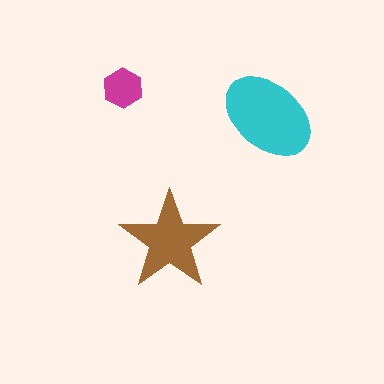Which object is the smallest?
The magenta hexagon.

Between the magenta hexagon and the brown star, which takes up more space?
The brown star.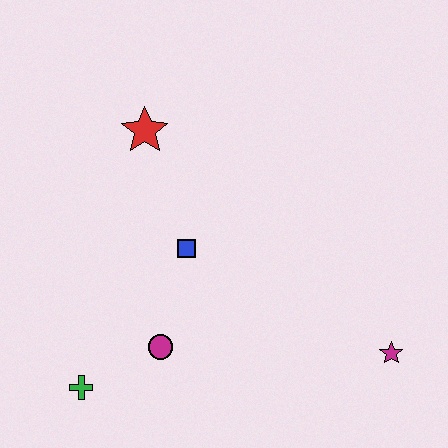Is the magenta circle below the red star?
Yes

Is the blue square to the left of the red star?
No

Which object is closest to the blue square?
The magenta circle is closest to the blue square.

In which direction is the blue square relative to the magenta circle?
The blue square is above the magenta circle.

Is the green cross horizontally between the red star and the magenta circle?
No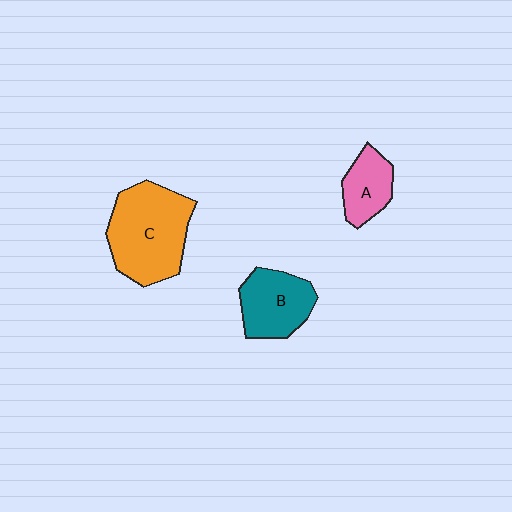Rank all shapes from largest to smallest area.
From largest to smallest: C (orange), B (teal), A (pink).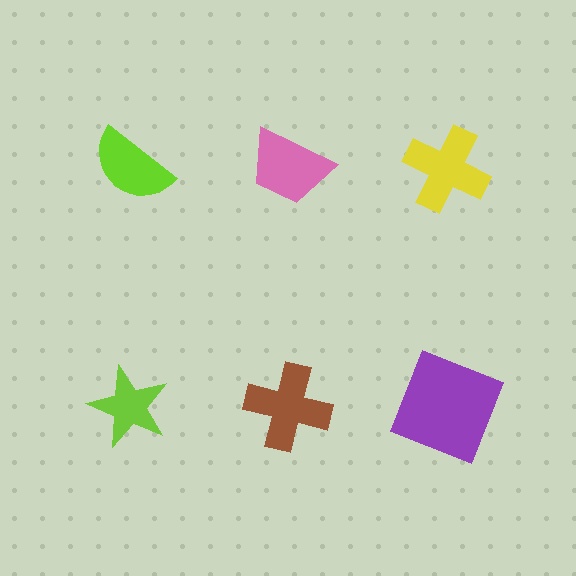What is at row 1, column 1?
A lime semicircle.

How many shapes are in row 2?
3 shapes.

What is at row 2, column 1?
A lime star.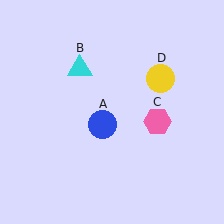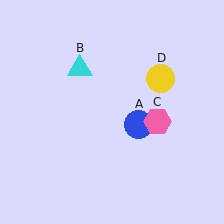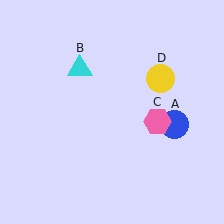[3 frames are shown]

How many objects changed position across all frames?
1 object changed position: blue circle (object A).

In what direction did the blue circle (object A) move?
The blue circle (object A) moved right.